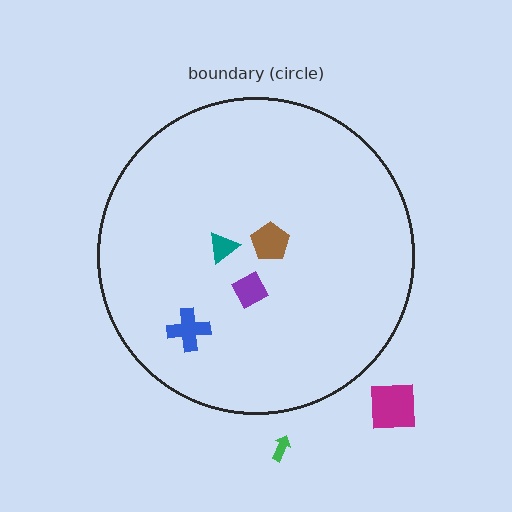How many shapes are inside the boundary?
4 inside, 2 outside.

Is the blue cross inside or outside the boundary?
Inside.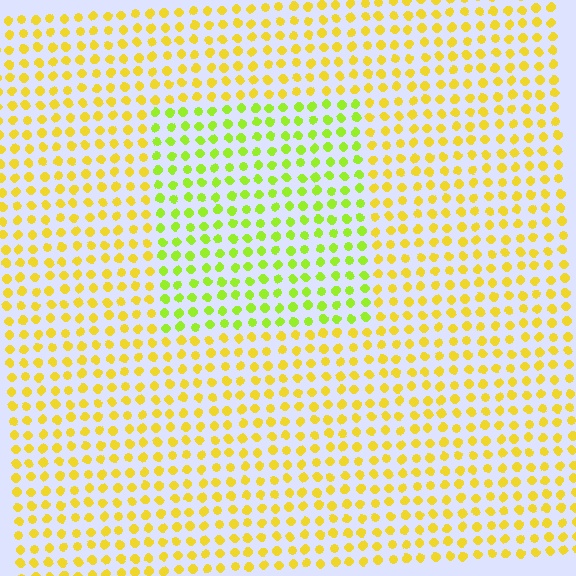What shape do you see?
I see a rectangle.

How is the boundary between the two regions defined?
The boundary is defined purely by a slight shift in hue (about 35 degrees). Spacing, size, and orientation are identical on both sides.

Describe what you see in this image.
The image is filled with small yellow elements in a uniform arrangement. A rectangle-shaped region is visible where the elements are tinted to a slightly different hue, forming a subtle color boundary.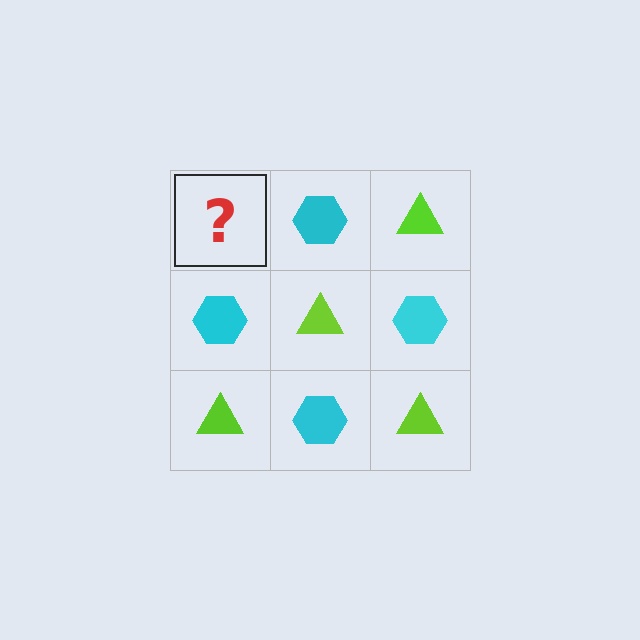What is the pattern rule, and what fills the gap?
The rule is that it alternates lime triangle and cyan hexagon in a checkerboard pattern. The gap should be filled with a lime triangle.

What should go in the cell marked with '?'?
The missing cell should contain a lime triangle.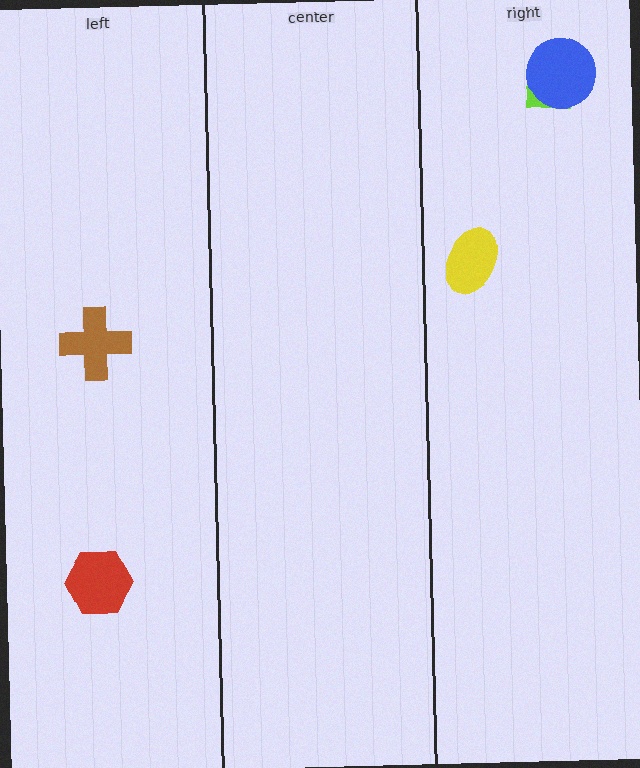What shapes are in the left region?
The brown cross, the red hexagon.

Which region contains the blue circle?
The right region.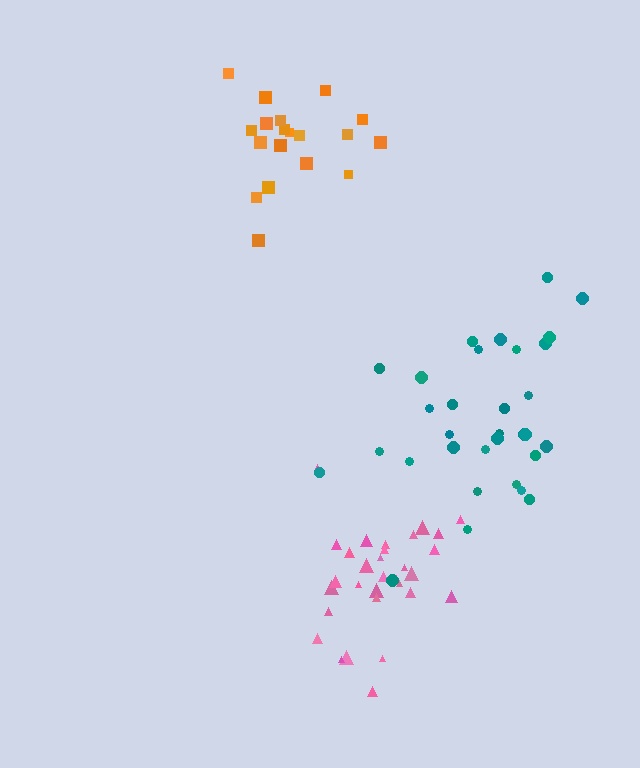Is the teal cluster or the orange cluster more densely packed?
Orange.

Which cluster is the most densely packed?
Pink.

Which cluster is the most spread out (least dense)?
Teal.